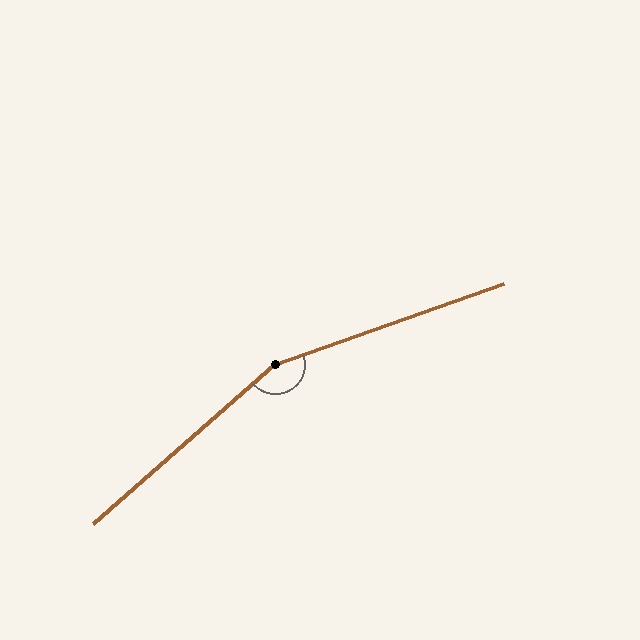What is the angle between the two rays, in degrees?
Approximately 158 degrees.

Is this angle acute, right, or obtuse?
It is obtuse.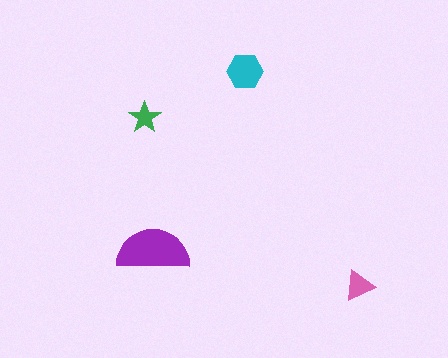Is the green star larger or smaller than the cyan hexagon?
Smaller.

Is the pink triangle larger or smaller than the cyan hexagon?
Smaller.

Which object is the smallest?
The green star.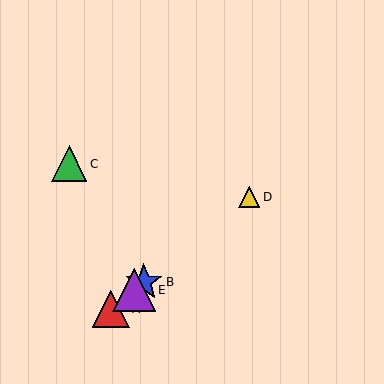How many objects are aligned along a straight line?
4 objects (A, B, D, E) are aligned along a straight line.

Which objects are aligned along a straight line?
Objects A, B, D, E are aligned along a straight line.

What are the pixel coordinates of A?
Object A is at (111, 309).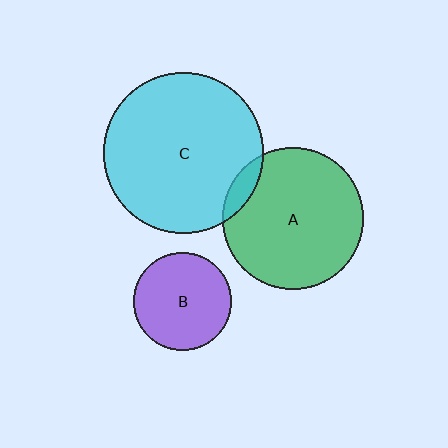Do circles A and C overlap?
Yes.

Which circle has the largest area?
Circle C (cyan).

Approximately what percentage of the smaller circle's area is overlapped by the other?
Approximately 10%.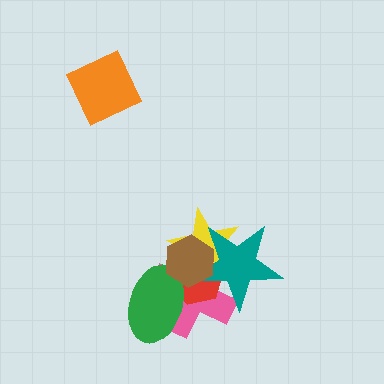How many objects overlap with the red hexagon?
5 objects overlap with the red hexagon.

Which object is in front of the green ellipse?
The brown hexagon is in front of the green ellipse.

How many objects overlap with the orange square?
0 objects overlap with the orange square.